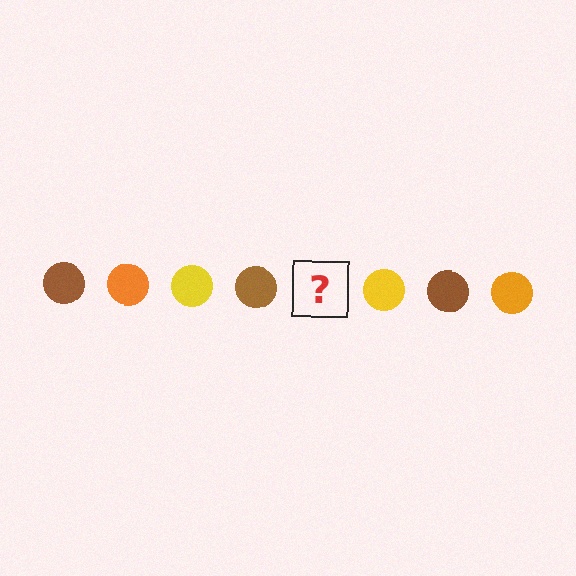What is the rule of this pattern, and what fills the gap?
The rule is that the pattern cycles through brown, orange, yellow circles. The gap should be filled with an orange circle.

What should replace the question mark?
The question mark should be replaced with an orange circle.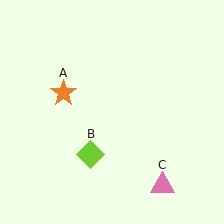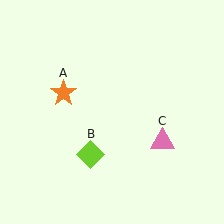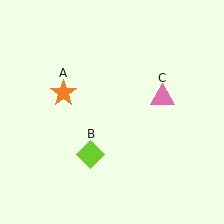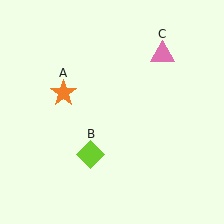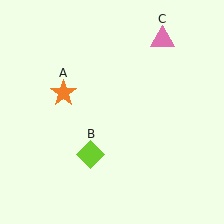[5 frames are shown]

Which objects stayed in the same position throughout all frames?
Orange star (object A) and lime diamond (object B) remained stationary.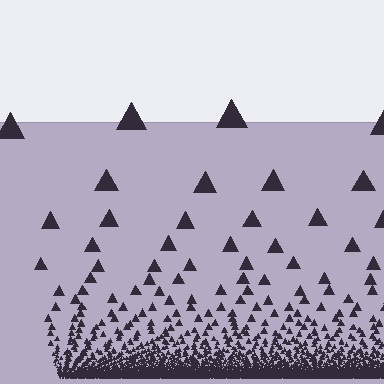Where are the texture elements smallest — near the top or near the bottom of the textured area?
Near the bottom.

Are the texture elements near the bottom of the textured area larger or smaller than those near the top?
Smaller. The gradient is inverted — elements near the bottom are smaller and denser.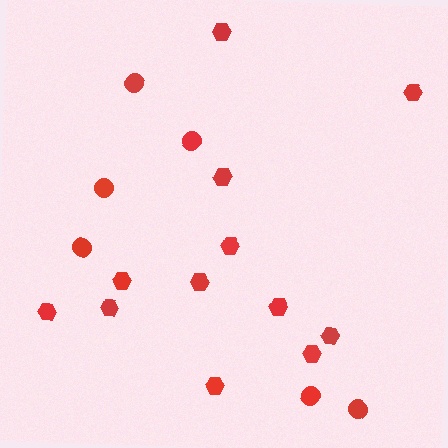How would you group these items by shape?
There are 2 groups: one group of hexagons (12) and one group of circles (6).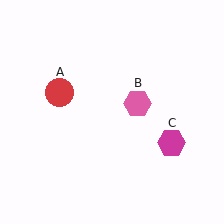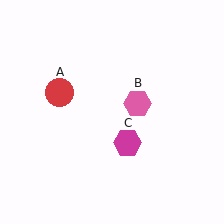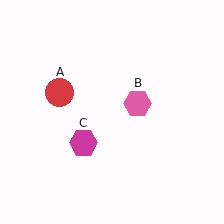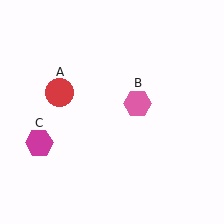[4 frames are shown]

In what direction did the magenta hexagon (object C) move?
The magenta hexagon (object C) moved left.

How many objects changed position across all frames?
1 object changed position: magenta hexagon (object C).